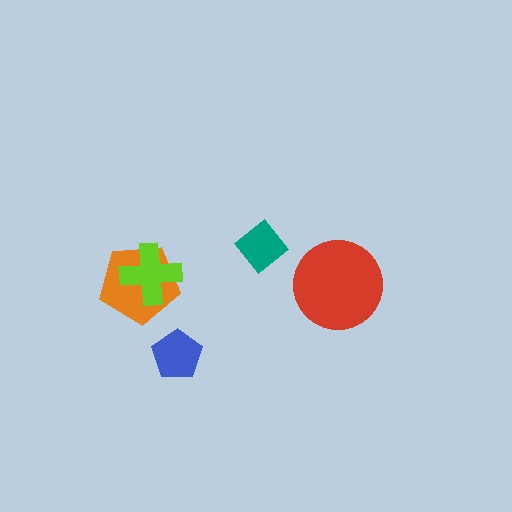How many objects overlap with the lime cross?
1 object overlaps with the lime cross.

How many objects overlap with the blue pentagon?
0 objects overlap with the blue pentagon.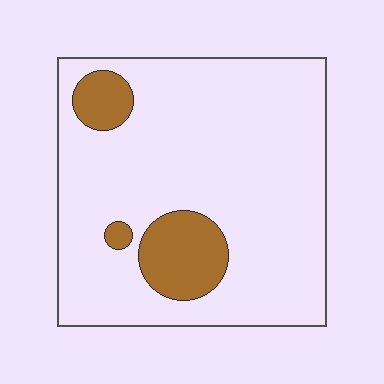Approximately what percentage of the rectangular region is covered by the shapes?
Approximately 15%.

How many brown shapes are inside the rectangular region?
3.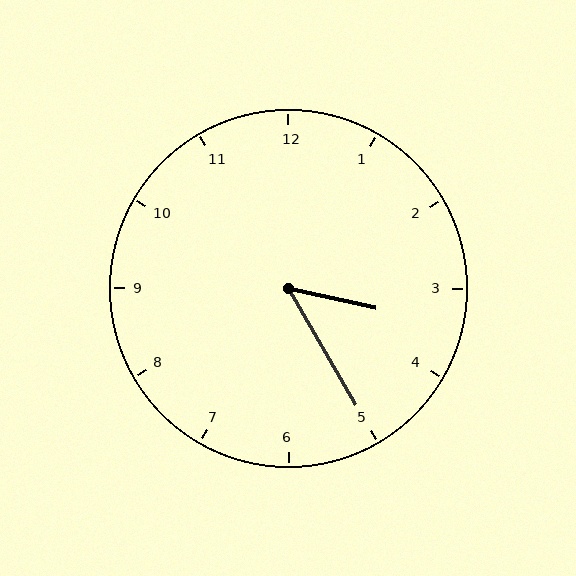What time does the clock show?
3:25.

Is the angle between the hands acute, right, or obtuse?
It is acute.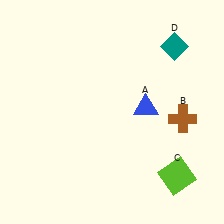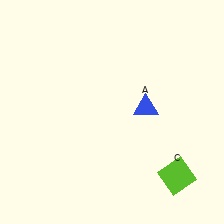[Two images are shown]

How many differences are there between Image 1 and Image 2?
There are 2 differences between the two images.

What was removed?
The brown cross (B), the teal diamond (D) were removed in Image 2.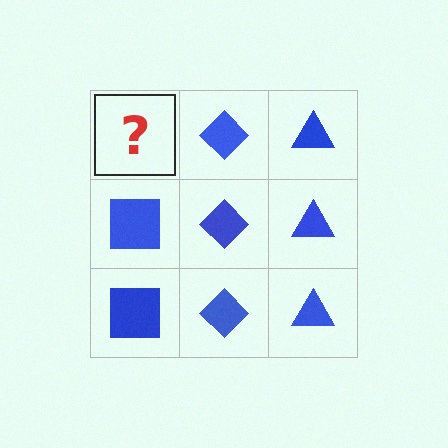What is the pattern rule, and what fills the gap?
The rule is that each column has a consistent shape. The gap should be filled with a blue square.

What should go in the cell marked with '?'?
The missing cell should contain a blue square.